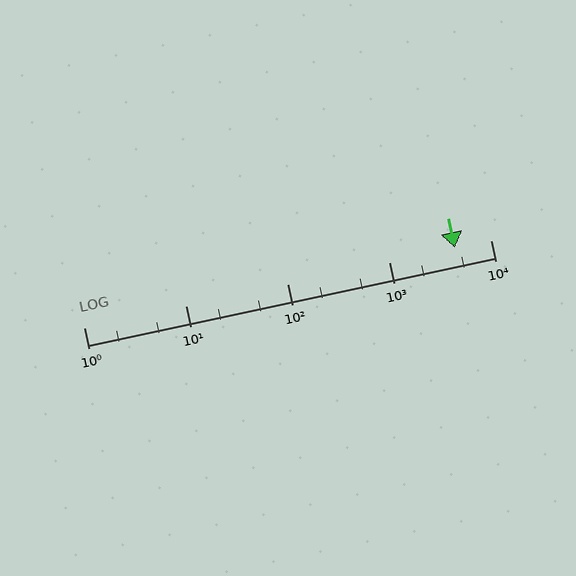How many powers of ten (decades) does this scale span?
The scale spans 4 decades, from 1 to 10000.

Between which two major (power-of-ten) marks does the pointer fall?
The pointer is between 1000 and 10000.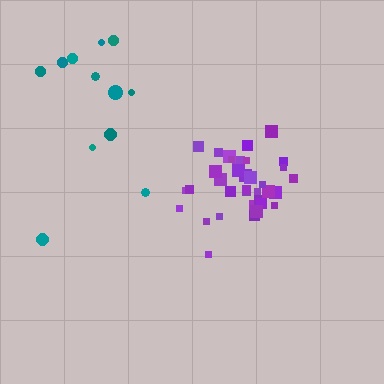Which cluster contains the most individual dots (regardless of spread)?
Purple (35).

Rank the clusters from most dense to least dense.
purple, teal.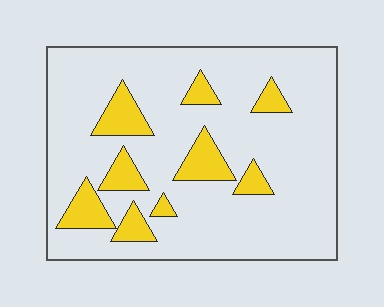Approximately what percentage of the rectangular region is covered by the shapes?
Approximately 15%.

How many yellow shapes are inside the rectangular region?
9.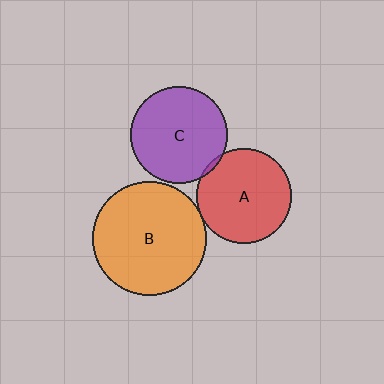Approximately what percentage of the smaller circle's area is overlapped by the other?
Approximately 5%.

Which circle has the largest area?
Circle B (orange).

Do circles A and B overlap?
Yes.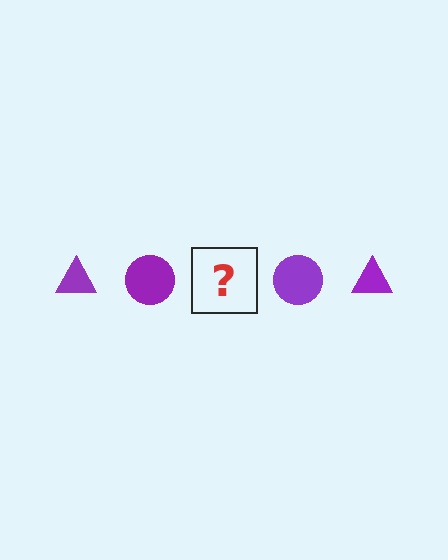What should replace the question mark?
The question mark should be replaced with a purple triangle.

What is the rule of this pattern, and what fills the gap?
The rule is that the pattern cycles through triangle, circle shapes in purple. The gap should be filled with a purple triangle.